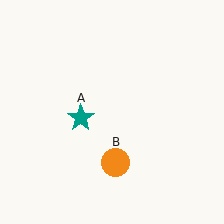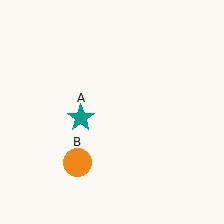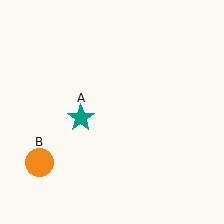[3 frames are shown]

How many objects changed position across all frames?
1 object changed position: orange circle (object B).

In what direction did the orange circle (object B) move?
The orange circle (object B) moved left.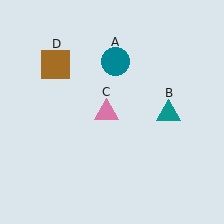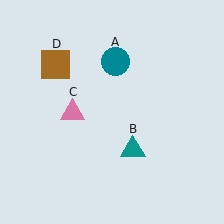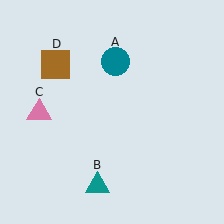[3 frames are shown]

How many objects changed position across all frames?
2 objects changed position: teal triangle (object B), pink triangle (object C).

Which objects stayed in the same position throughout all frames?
Teal circle (object A) and brown square (object D) remained stationary.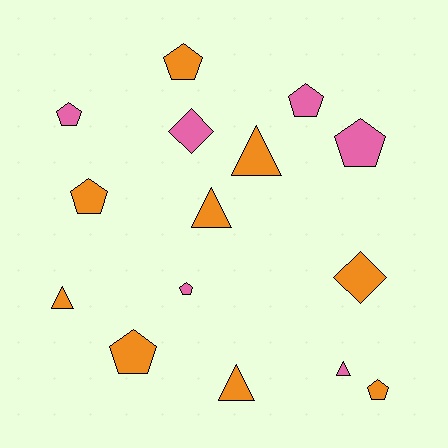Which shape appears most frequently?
Pentagon, with 8 objects.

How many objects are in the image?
There are 15 objects.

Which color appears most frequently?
Orange, with 9 objects.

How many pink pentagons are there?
There are 4 pink pentagons.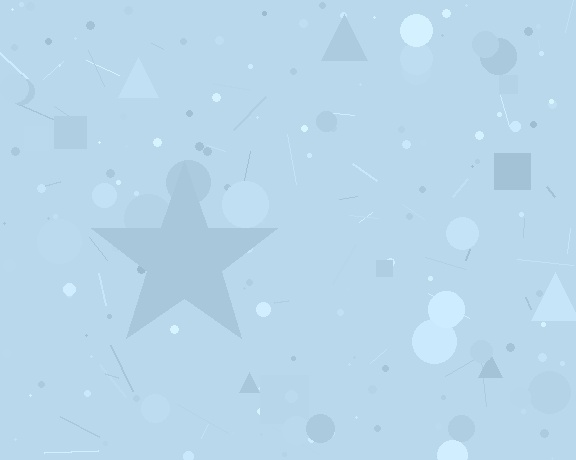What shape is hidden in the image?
A star is hidden in the image.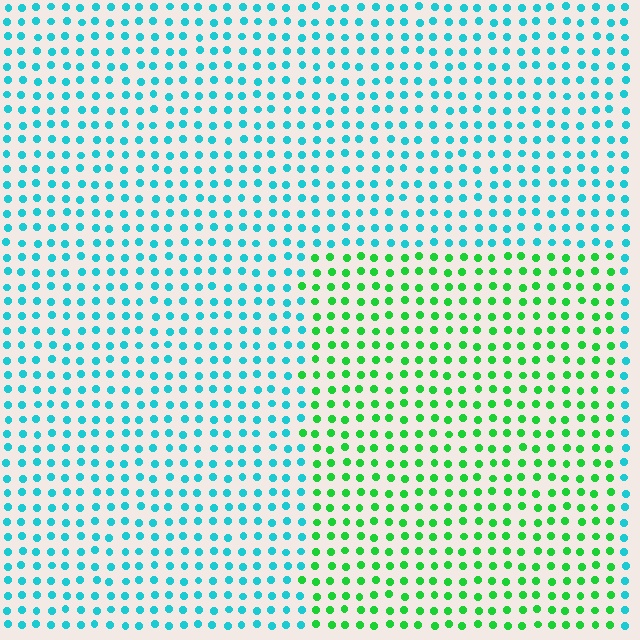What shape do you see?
I see a rectangle.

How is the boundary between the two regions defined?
The boundary is defined purely by a slight shift in hue (about 54 degrees). Spacing, size, and orientation are identical on both sides.